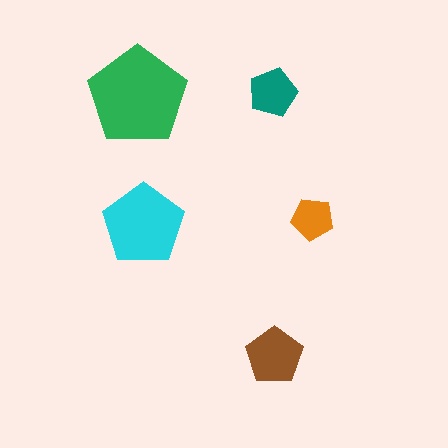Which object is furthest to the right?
The orange pentagon is rightmost.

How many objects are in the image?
There are 5 objects in the image.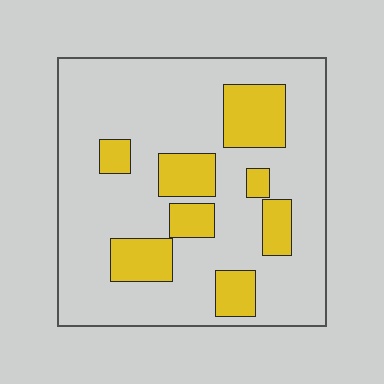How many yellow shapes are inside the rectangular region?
8.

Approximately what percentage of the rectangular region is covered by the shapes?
Approximately 25%.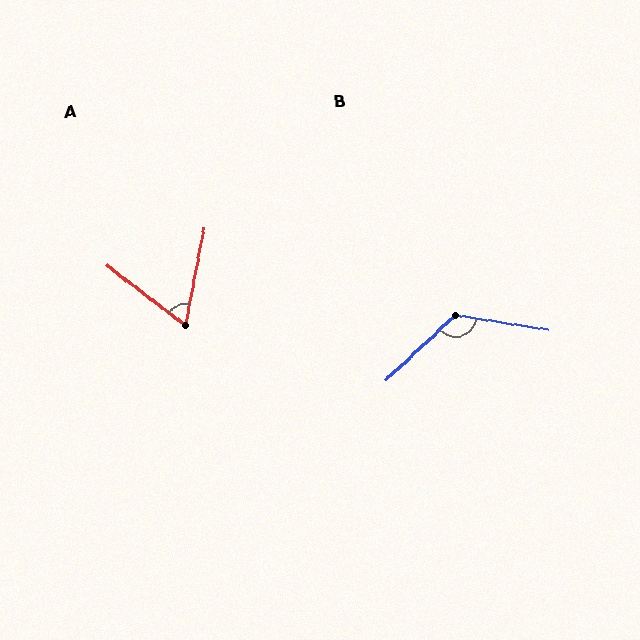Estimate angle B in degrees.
Approximately 128 degrees.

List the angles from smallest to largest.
A (64°), B (128°).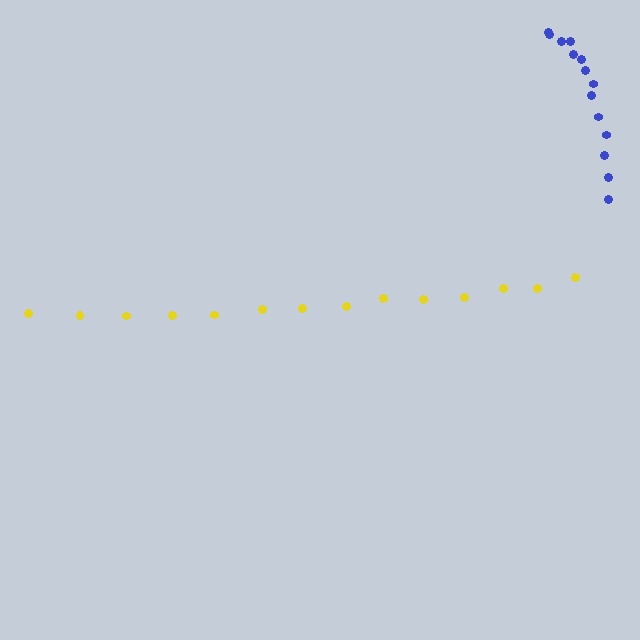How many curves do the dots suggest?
There are 2 distinct paths.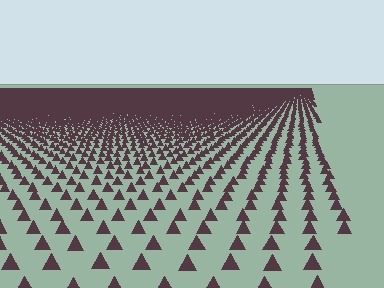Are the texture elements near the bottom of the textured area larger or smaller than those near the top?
Larger. Near the bottom, elements are closer to the viewer and appear at a bigger on-screen size.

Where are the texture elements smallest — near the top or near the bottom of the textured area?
Near the top.